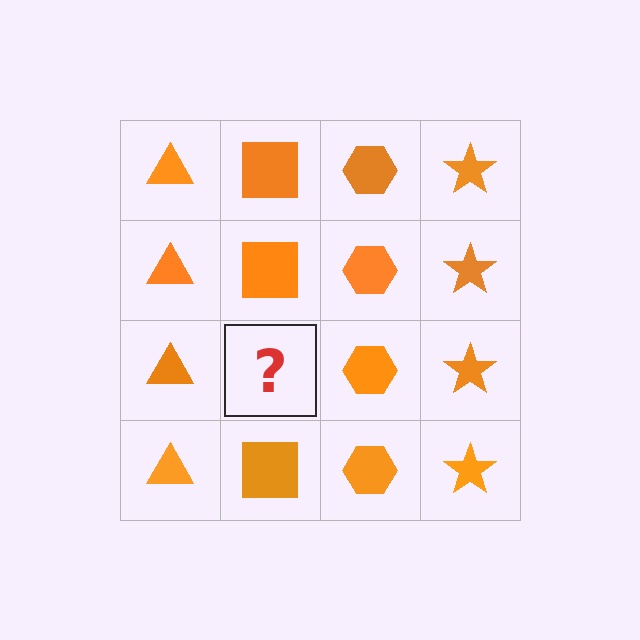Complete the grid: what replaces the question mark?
The question mark should be replaced with an orange square.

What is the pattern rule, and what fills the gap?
The rule is that each column has a consistent shape. The gap should be filled with an orange square.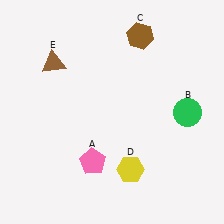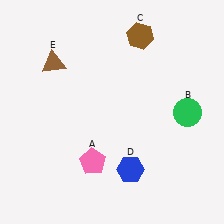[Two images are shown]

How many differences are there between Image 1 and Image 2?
There is 1 difference between the two images.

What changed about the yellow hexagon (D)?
In Image 1, D is yellow. In Image 2, it changed to blue.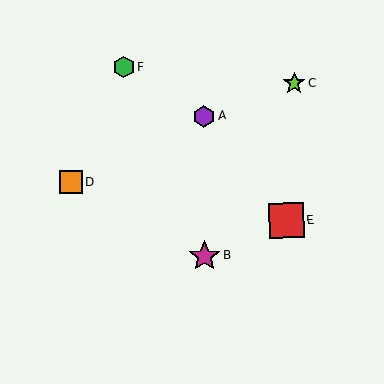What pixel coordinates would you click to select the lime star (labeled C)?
Click at (294, 84) to select the lime star C.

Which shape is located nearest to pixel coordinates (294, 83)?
The lime star (labeled C) at (294, 84) is nearest to that location.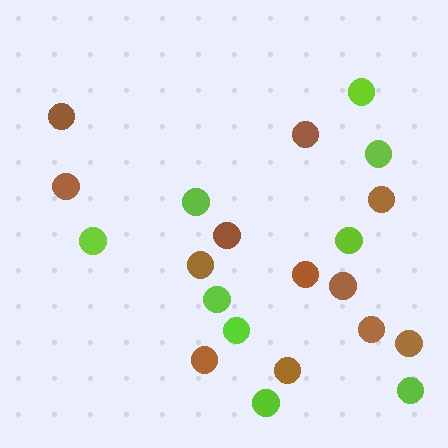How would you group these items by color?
There are 2 groups: one group of brown circles (12) and one group of lime circles (9).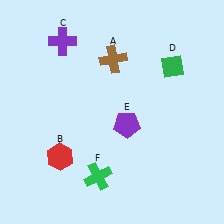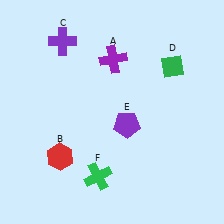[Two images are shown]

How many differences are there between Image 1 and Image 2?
There is 1 difference between the two images.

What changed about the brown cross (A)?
In Image 1, A is brown. In Image 2, it changed to purple.